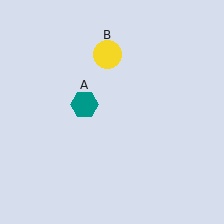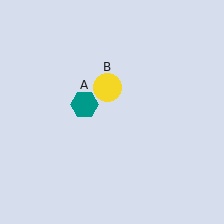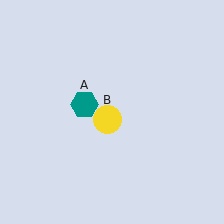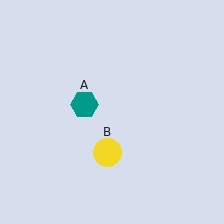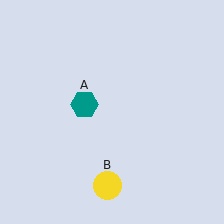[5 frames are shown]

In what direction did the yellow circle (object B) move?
The yellow circle (object B) moved down.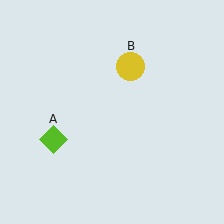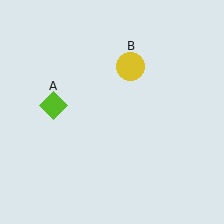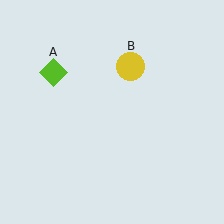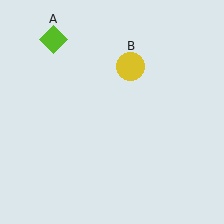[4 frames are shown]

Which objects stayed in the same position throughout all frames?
Yellow circle (object B) remained stationary.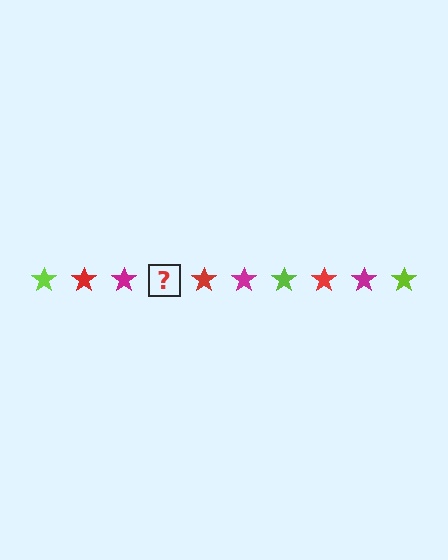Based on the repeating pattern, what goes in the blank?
The blank should be a lime star.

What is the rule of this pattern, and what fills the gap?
The rule is that the pattern cycles through lime, red, magenta stars. The gap should be filled with a lime star.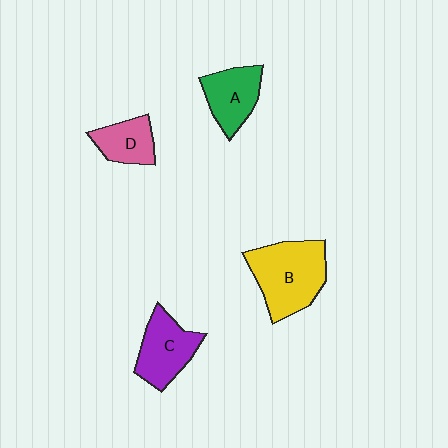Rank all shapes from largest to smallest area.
From largest to smallest: B (yellow), C (purple), A (green), D (pink).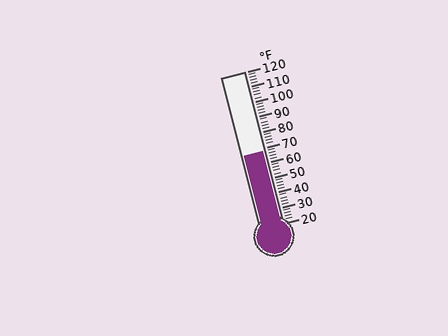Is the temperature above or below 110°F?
The temperature is below 110°F.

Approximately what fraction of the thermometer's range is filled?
The thermometer is filled to approximately 50% of its range.